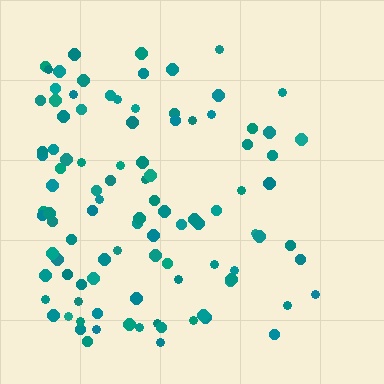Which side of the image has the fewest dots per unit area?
The right.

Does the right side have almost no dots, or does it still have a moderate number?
Still a moderate number, just noticeably fewer than the left.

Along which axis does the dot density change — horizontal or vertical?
Horizontal.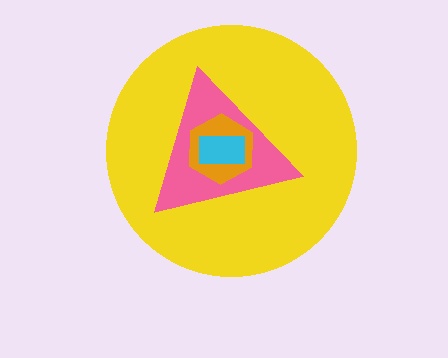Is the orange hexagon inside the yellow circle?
Yes.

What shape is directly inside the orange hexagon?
The cyan rectangle.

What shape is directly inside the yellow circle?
The pink triangle.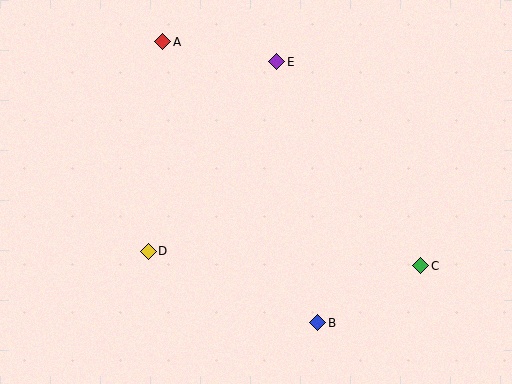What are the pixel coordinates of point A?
Point A is at (163, 42).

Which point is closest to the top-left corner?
Point A is closest to the top-left corner.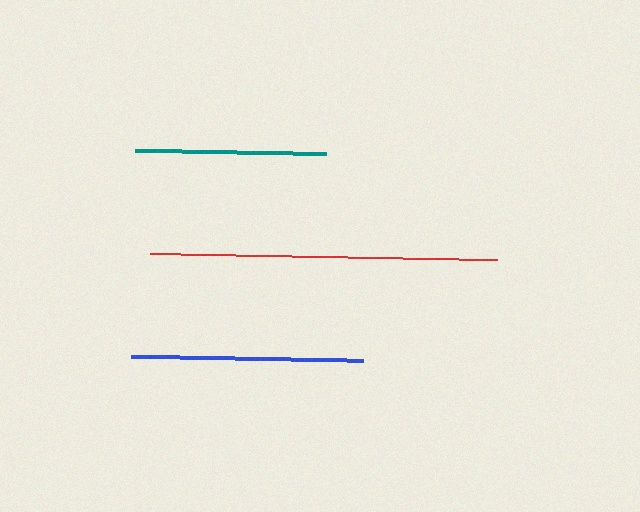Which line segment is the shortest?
The teal line is the shortest at approximately 190 pixels.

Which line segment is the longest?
The red line is the longest at approximately 347 pixels.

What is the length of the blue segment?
The blue segment is approximately 233 pixels long.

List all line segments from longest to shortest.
From longest to shortest: red, blue, teal.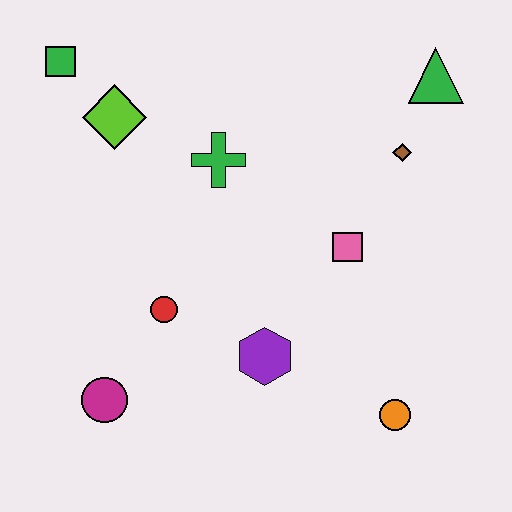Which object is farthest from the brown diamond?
The magenta circle is farthest from the brown diamond.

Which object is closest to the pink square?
The brown diamond is closest to the pink square.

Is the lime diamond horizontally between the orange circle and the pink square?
No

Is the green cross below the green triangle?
Yes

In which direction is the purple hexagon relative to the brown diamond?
The purple hexagon is below the brown diamond.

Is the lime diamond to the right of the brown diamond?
No